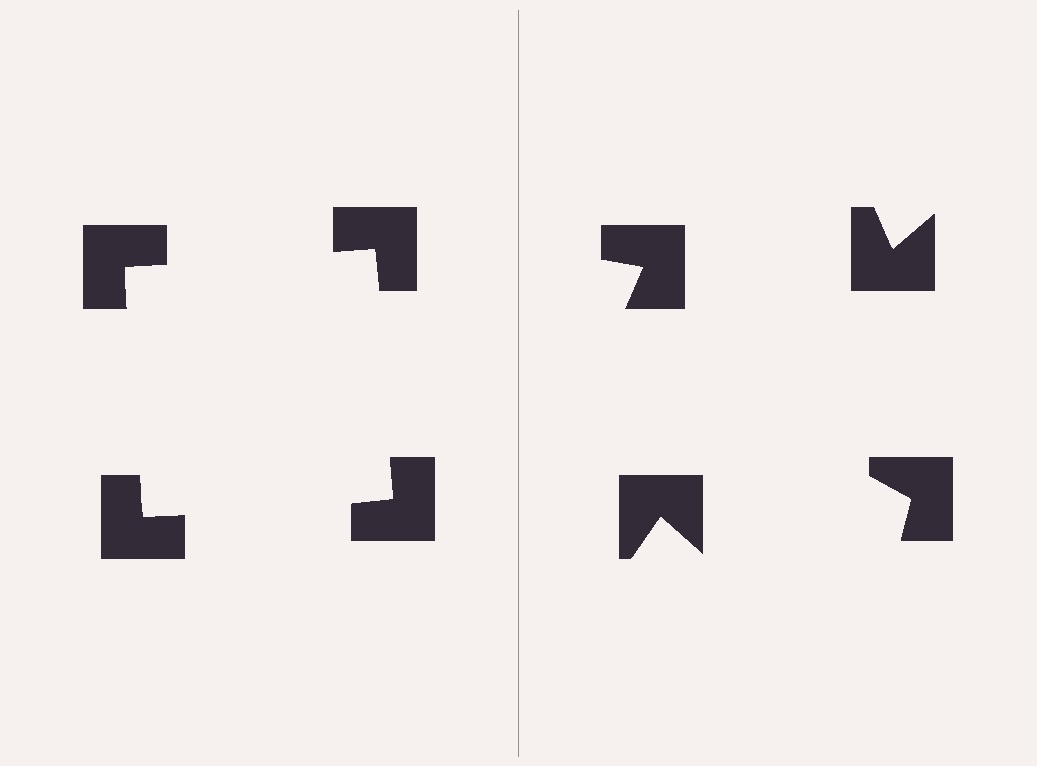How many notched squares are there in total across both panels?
8 — 4 on each side.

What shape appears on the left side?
An illusory square.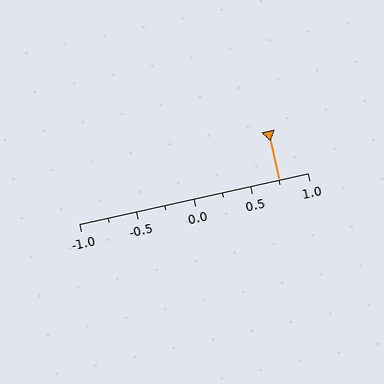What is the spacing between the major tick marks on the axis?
The major ticks are spaced 0.5 apart.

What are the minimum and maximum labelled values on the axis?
The axis runs from -1.0 to 1.0.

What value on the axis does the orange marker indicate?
The marker indicates approximately 0.75.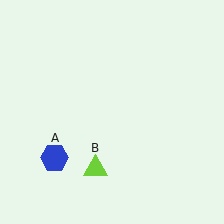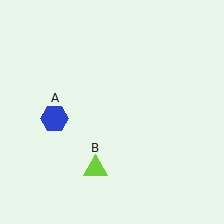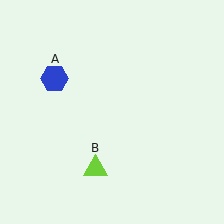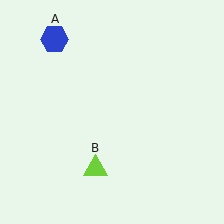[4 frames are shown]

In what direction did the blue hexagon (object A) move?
The blue hexagon (object A) moved up.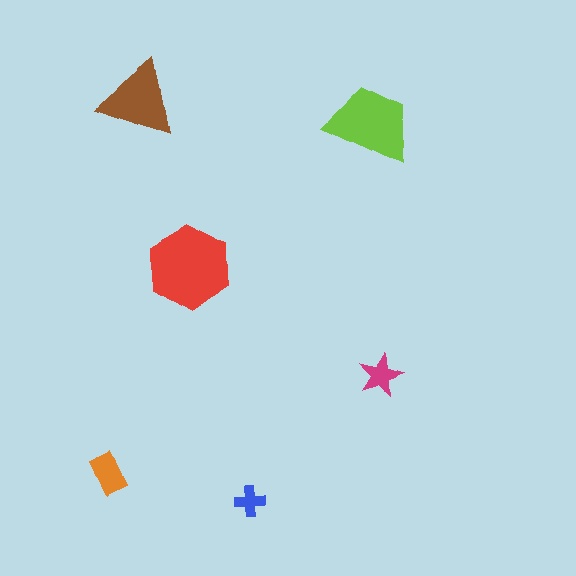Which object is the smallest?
The blue cross.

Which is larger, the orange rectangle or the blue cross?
The orange rectangle.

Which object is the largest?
The red hexagon.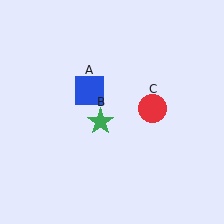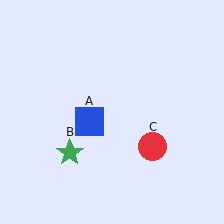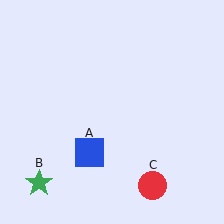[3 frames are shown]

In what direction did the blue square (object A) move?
The blue square (object A) moved down.